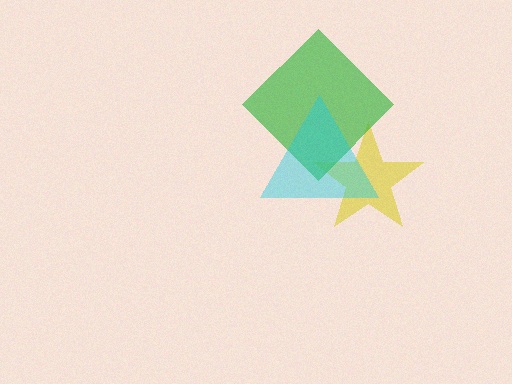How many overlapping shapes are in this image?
There are 3 overlapping shapes in the image.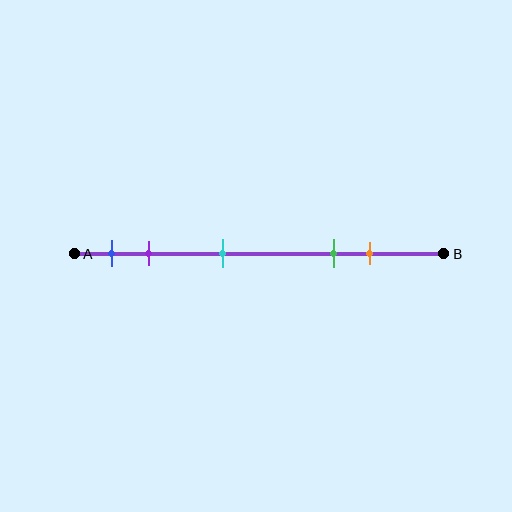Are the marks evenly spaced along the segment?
No, the marks are not evenly spaced.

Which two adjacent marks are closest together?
The blue and purple marks are the closest adjacent pair.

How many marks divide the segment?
There are 5 marks dividing the segment.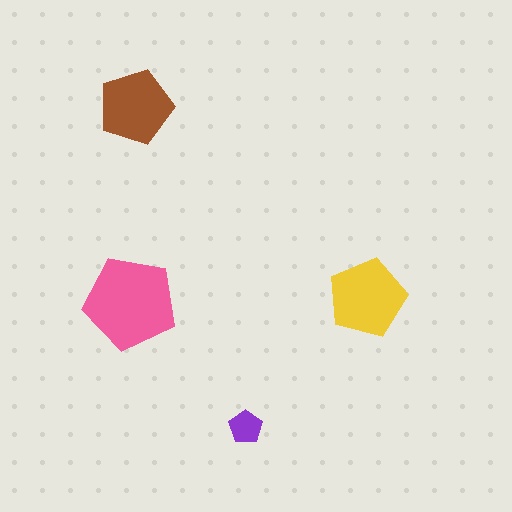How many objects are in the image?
There are 4 objects in the image.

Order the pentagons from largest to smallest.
the pink one, the yellow one, the brown one, the purple one.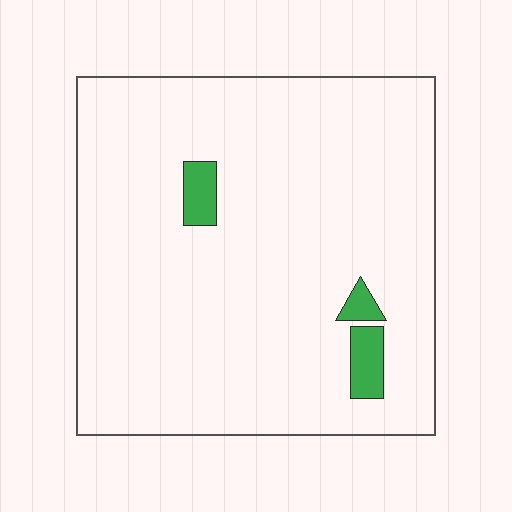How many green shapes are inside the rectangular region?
3.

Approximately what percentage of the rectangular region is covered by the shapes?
Approximately 5%.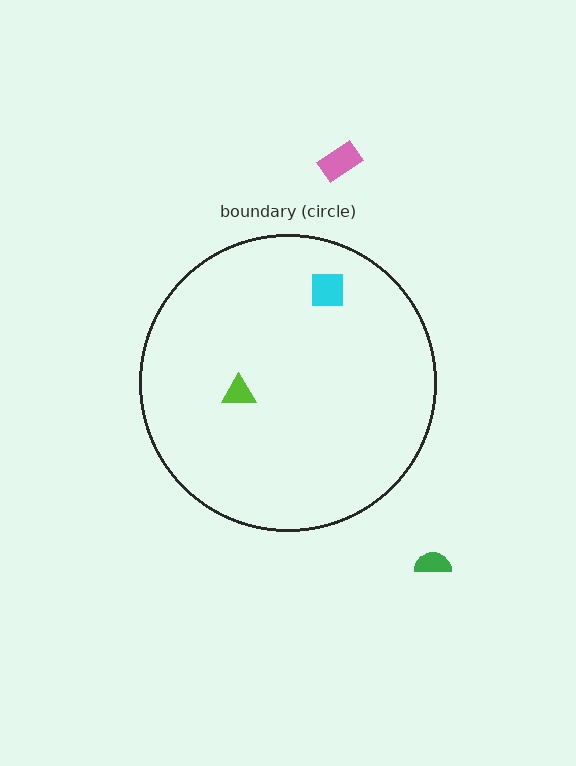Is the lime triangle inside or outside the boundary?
Inside.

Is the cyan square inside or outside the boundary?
Inside.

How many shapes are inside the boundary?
2 inside, 2 outside.